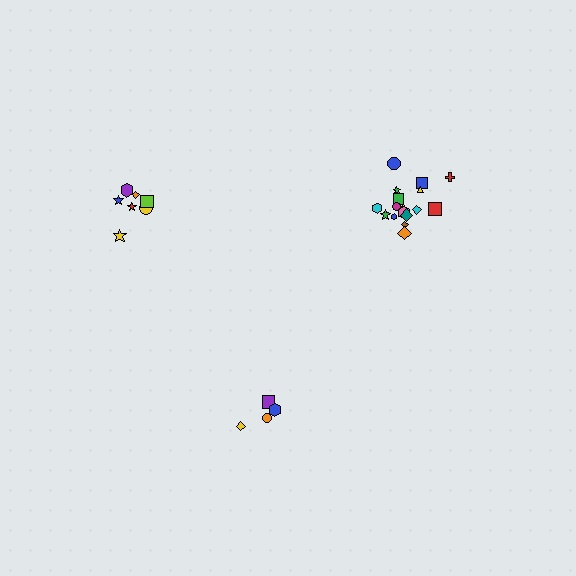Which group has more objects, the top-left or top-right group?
The top-right group.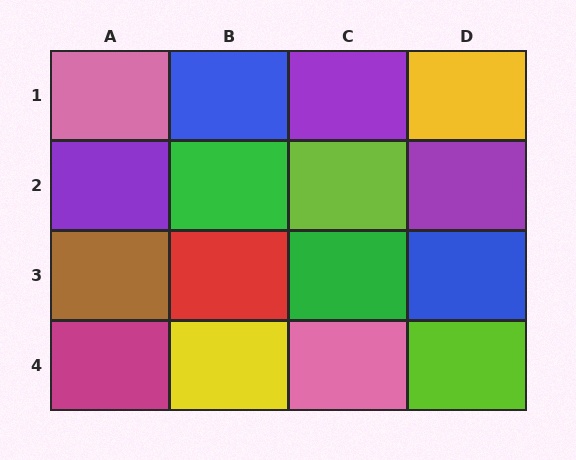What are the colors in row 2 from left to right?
Purple, green, lime, purple.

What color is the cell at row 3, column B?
Red.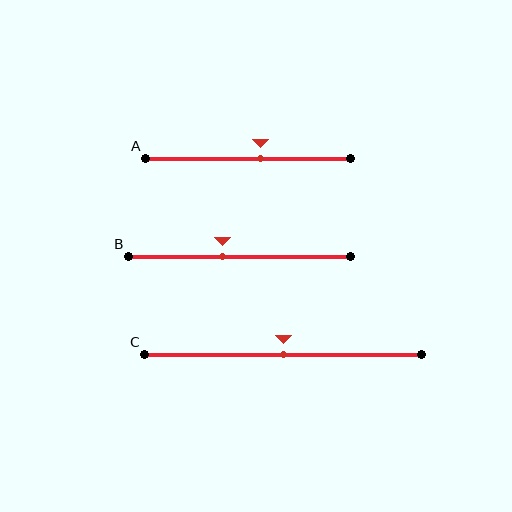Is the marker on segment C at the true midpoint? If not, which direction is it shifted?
Yes, the marker on segment C is at the true midpoint.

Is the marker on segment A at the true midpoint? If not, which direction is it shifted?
No, the marker on segment A is shifted to the right by about 6% of the segment length.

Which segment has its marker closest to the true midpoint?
Segment C has its marker closest to the true midpoint.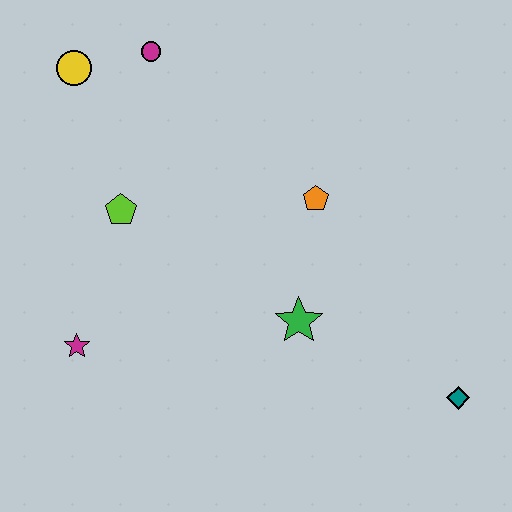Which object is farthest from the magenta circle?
The teal diamond is farthest from the magenta circle.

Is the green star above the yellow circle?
No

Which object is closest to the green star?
The orange pentagon is closest to the green star.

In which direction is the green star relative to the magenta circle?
The green star is below the magenta circle.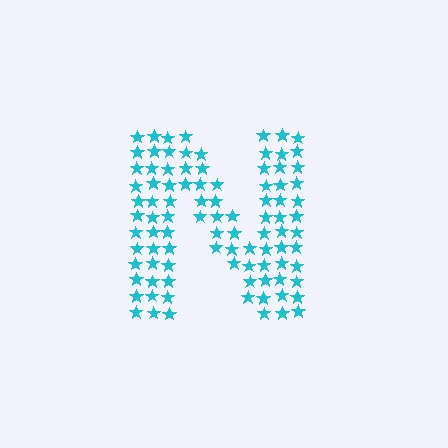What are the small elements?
The small elements are stars.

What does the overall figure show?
The overall figure shows the letter N.